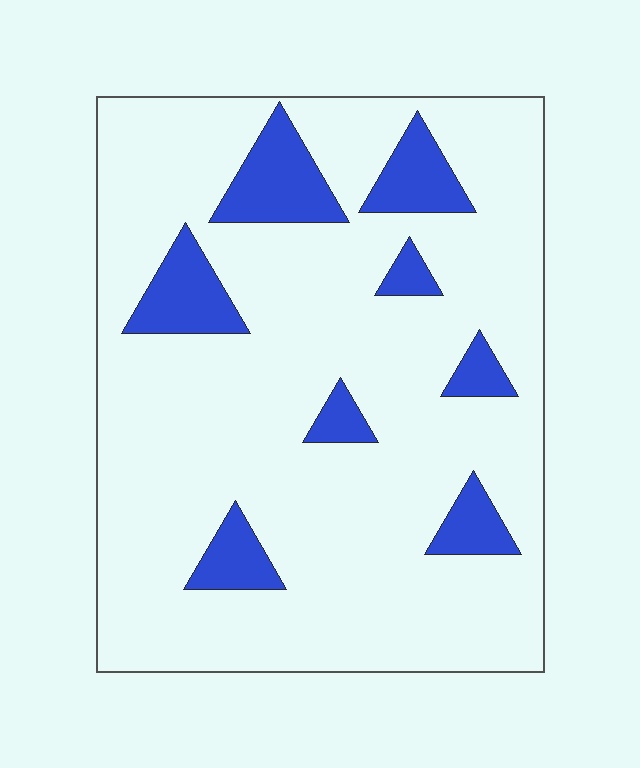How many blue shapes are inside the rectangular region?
8.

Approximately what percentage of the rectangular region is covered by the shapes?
Approximately 15%.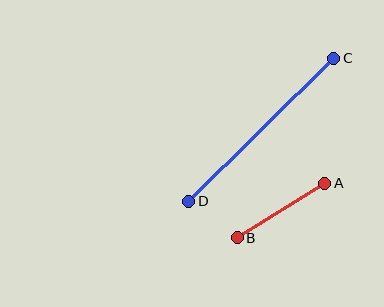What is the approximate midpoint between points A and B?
The midpoint is at approximately (281, 211) pixels.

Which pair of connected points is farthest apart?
Points C and D are farthest apart.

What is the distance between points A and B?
The distance is approximately 103 pixels.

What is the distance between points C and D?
The distance is approximately 204 pixels.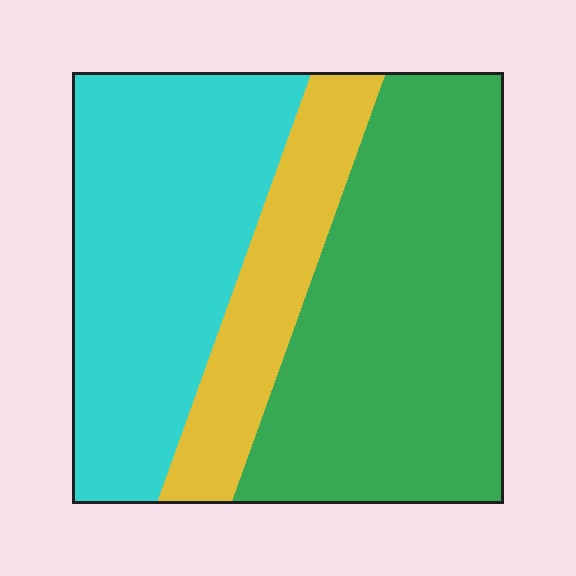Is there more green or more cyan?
Green.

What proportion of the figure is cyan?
Cyan covers roughly 40% of the figure.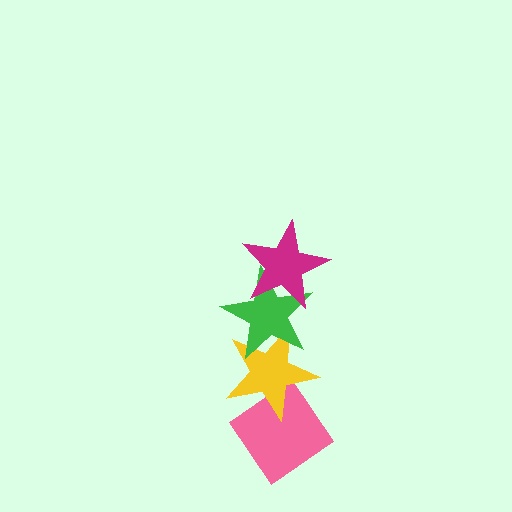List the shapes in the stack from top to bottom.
From top to bottom: the magenta star, the green star, the yellow star, the pink diamond.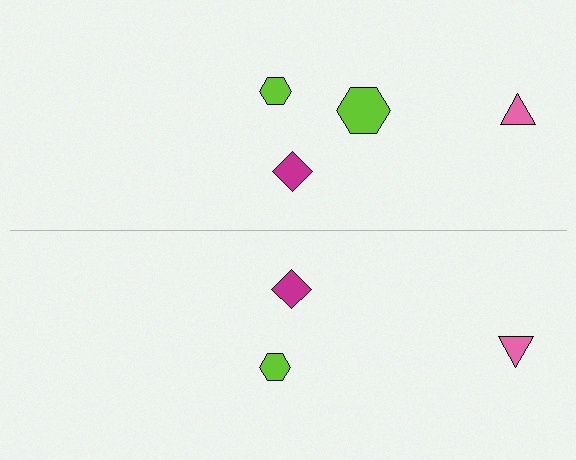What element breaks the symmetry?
A lime hexagon is missing from the bottom side.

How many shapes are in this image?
There are 7 shapes in this image.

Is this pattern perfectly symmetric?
No, the pattern is not perfectly symmetric. A lime hexagon is missing from the bottom side.